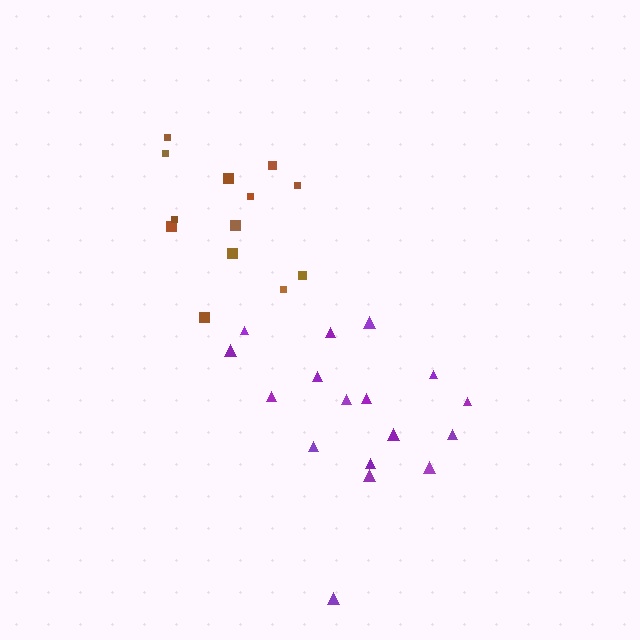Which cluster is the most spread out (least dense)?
Purple.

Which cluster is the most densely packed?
Brown.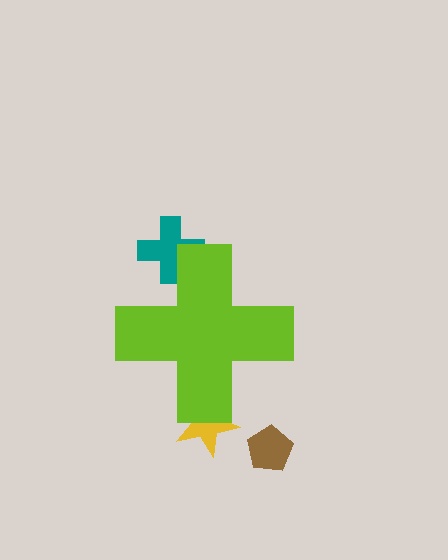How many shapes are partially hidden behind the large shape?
2 shapes are partially hidden.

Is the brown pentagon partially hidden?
No, the brown pentagon is fully visible.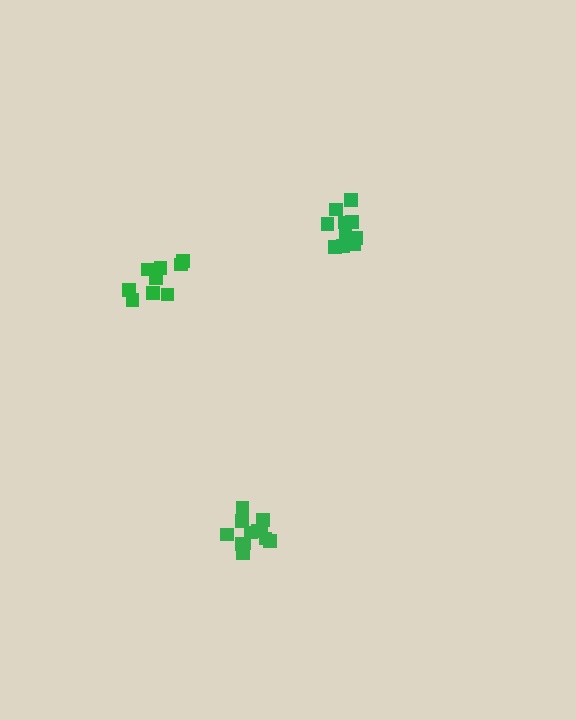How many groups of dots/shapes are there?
There are 3 groups.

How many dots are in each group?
Group 1: 13 dots, Group 2: 10 dots, Group 3: 9 dots (32 total).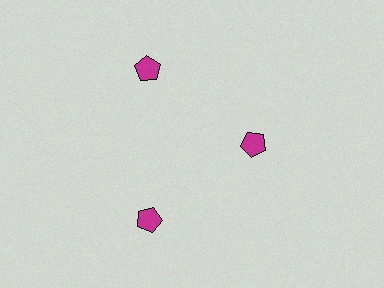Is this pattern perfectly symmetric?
No. The 3 magenta pentagons are arranged in a ring, but one element near the 3 o'clock position is pulled inward toward the center, breaking the 3-fold rotational symmetry.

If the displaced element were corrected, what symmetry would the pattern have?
It would have 3-fold rotational symmetry — the pattern would map onto itself every 120 degrees.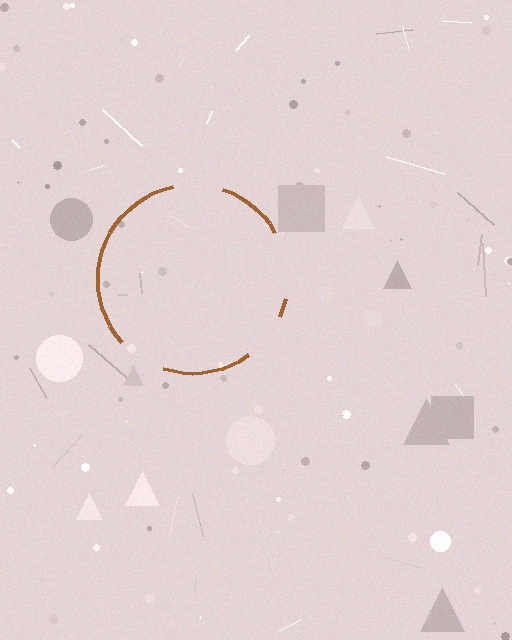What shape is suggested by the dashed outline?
The dashed outline suggests a circle.